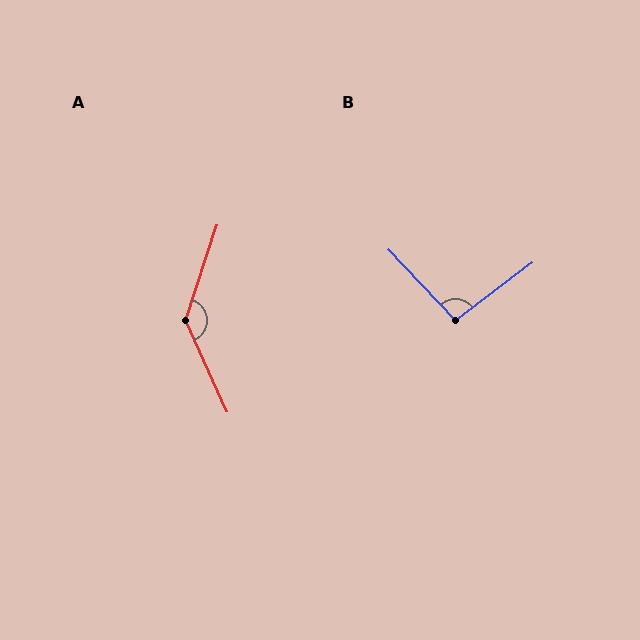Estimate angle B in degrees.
Approximately 96 degrees.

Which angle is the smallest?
B, at approximately 96 degrees.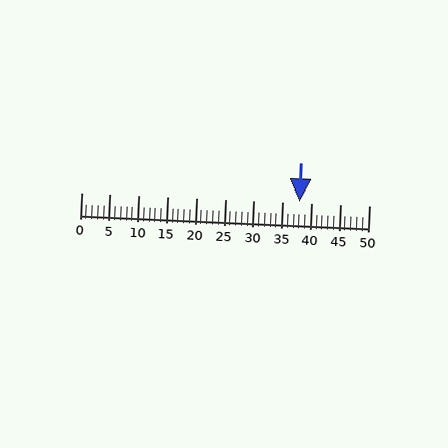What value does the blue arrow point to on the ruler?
The blue arrow points to approximately 38.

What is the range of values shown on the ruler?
The ruler shows values from 0 to 50.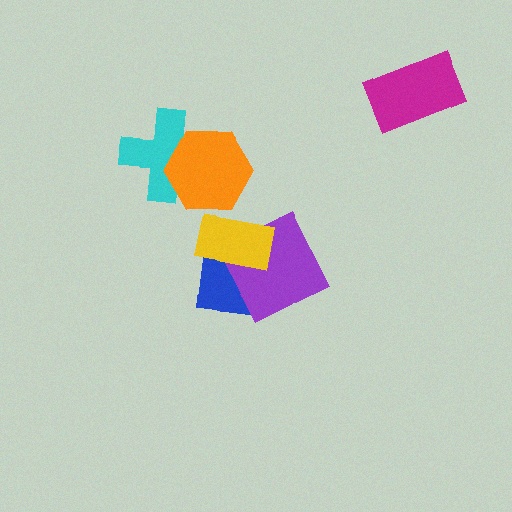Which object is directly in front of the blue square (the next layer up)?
The purple square is directly in front of the blue square.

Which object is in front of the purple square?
The yellow rectangle is in front of the purple square.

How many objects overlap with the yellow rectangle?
2 objects overlap with the yellow rectangle.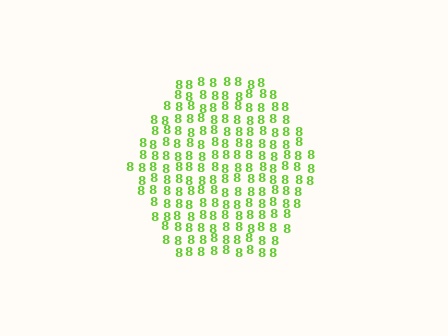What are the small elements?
The small elements are digit 8's.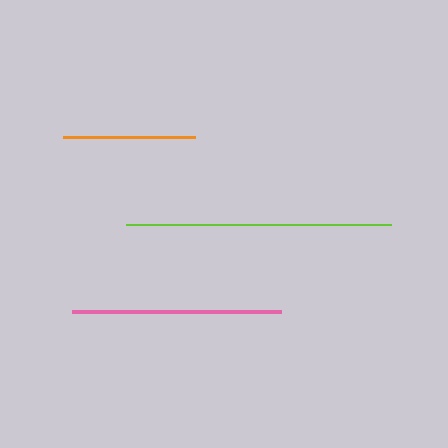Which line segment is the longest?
The lime line is the longest at approximately 264 pixels.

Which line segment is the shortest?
The orange line is the shortest at approximately 132 pixels.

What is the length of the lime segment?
The lime segment is approximately 264 pixels long.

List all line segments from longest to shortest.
From longest to shortest: lime, pink, orange.